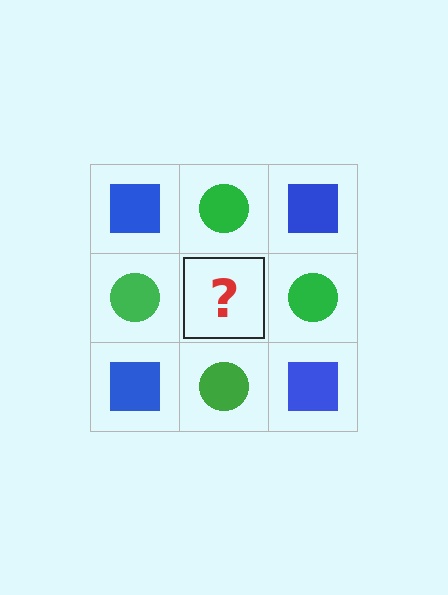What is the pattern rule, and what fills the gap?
The rule is that it alternates blue square and green circle in a checkerboard pattern. The gap should be filled with a blue square.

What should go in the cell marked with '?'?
The missing cell should contain a blue square.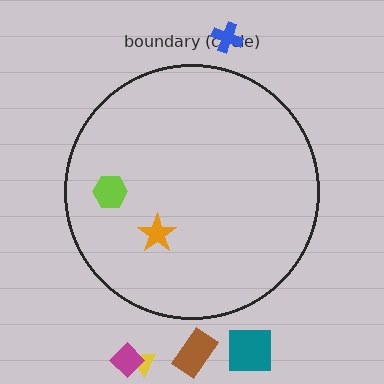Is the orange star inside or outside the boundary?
Inside.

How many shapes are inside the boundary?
2 inside, 5 outside.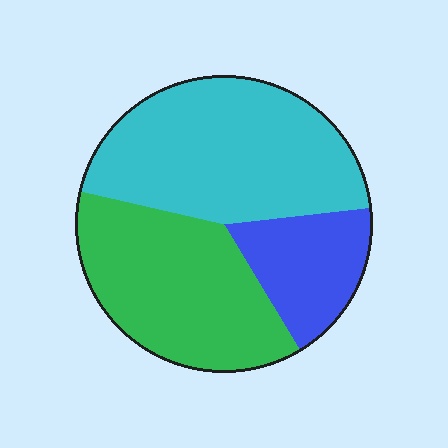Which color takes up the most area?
Cyan, at roughly 45%.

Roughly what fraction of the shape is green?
Green covers around 35% of the shape.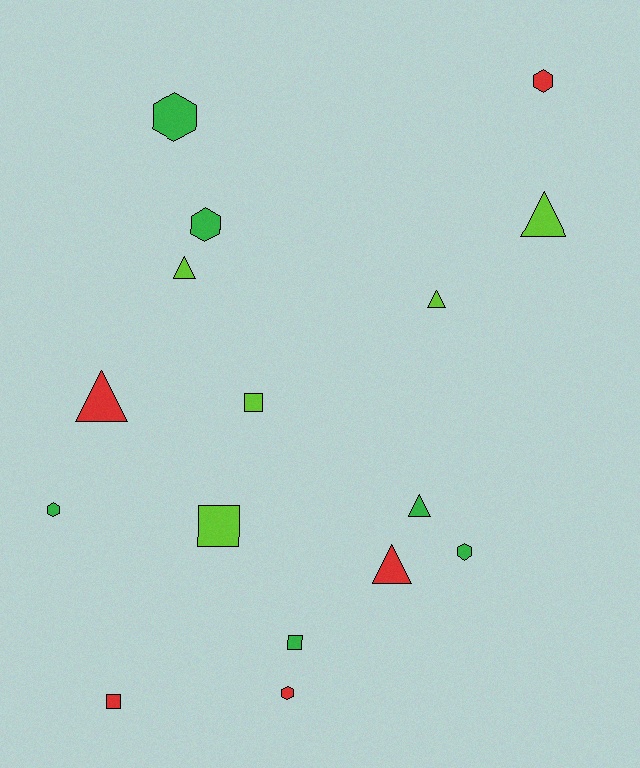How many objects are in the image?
There are 16 objects.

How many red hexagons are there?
There are 2 red hexagons.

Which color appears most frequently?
Green, with 6 objects.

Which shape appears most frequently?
Triangle, with 6 objects.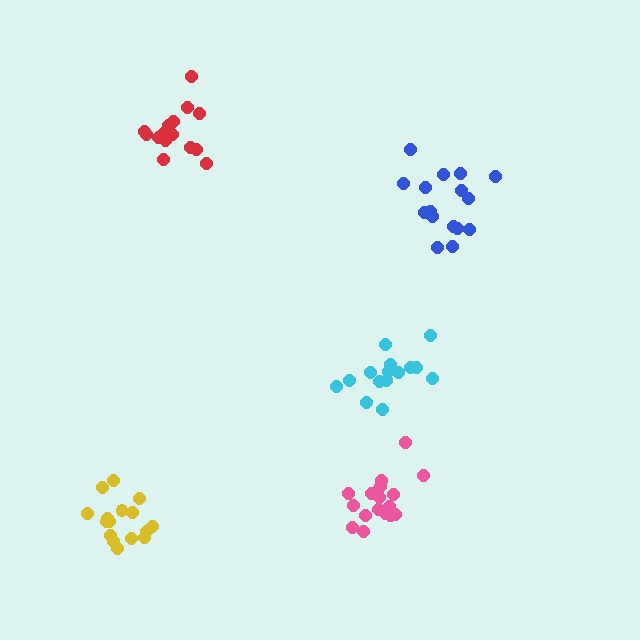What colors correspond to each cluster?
The clusters are colored: blue, yellow, pink, red, cyan.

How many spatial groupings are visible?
There are 5 spatial groupings.